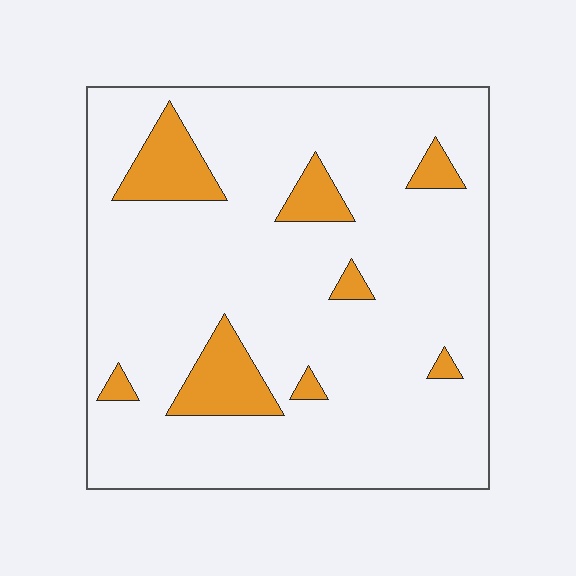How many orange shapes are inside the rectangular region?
8.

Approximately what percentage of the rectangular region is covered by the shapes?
Approximately 10%.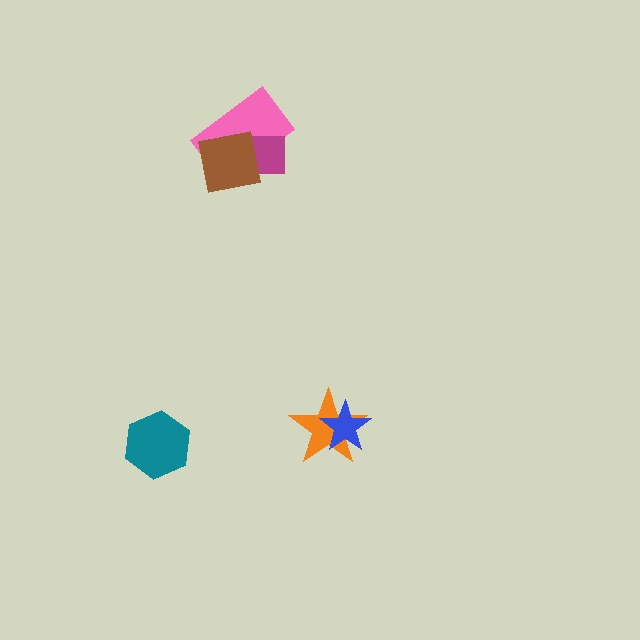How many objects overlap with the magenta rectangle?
2 objects overlap with the magenta rectangle.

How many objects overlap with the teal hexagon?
0 objects overlap with the teal hexagon.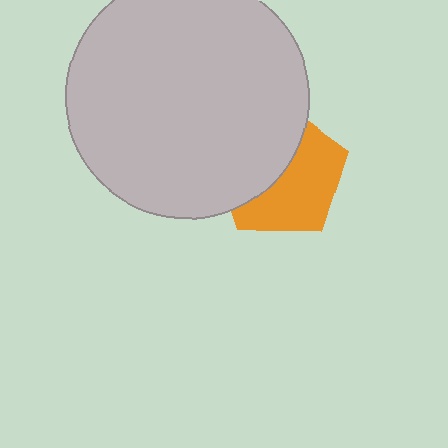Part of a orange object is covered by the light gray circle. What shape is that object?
It is a pentagon.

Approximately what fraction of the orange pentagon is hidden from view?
Roughly 47% of the orange pentagon is hidden behind the light gray circle.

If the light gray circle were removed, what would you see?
You would see the complete orange pentagon.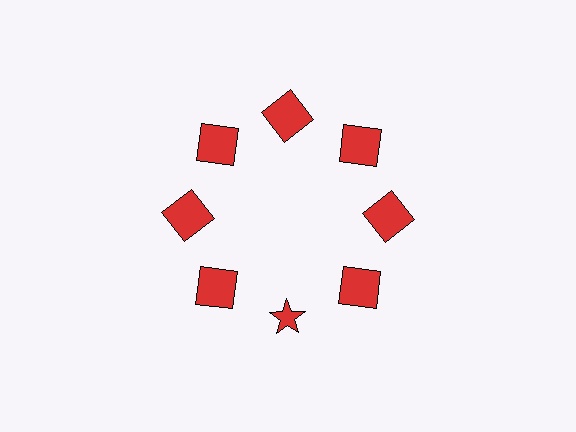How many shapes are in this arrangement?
There are 8 shapes arranged in a ring pattern.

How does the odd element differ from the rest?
It has a different shape: star instead of square.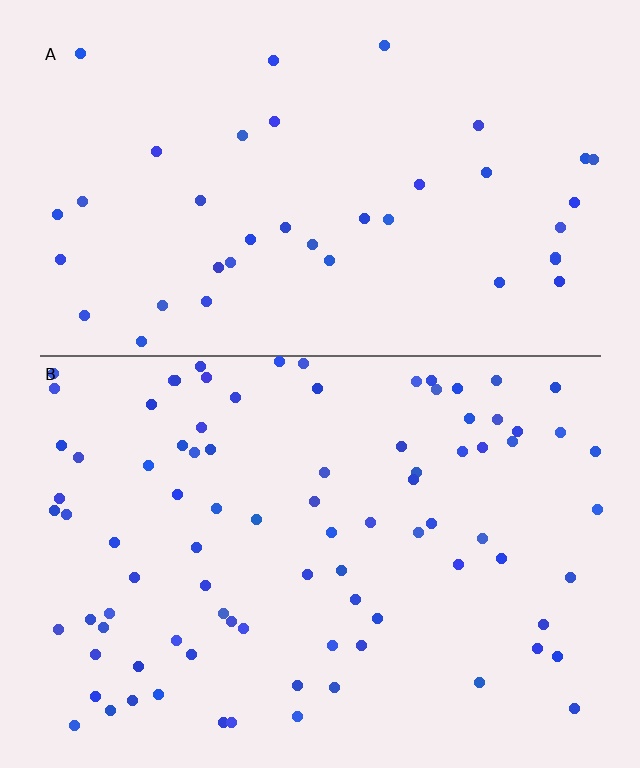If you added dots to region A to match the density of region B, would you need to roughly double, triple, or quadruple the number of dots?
Approximately double.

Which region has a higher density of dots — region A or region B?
B (the bottom).